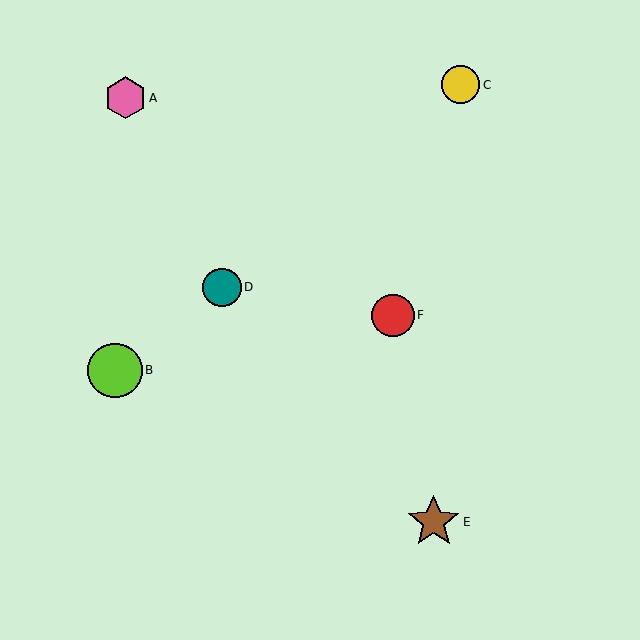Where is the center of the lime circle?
The center of the lime circle is at (115, 370).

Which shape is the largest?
The lime circle (labeled B) is the largest.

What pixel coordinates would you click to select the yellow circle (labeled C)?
Click at (461, 85) to select the yellow circle C.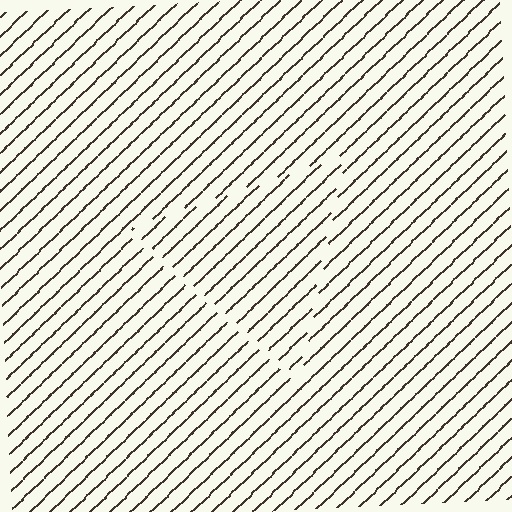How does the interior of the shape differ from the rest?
The interior of the shape contains the same grating, shifted by half a period — the contour is defined by the phase discontinuity where line-ends from the inner and outer gratings abut.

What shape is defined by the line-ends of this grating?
An illusory triangle. The interior of the shape contains the same grating, shifted by half a period — the contour is defined by the phase discontinuity where line-ends from the inner and outer gratings abut.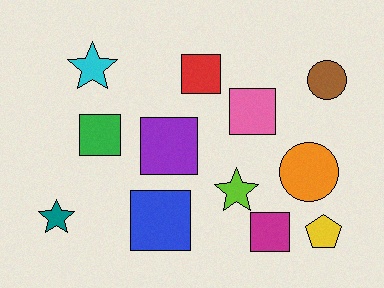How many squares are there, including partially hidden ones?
There are 6 squares.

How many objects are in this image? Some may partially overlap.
There are 12 objects.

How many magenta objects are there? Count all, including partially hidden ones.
There is 1 magenta object.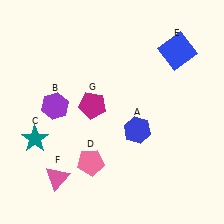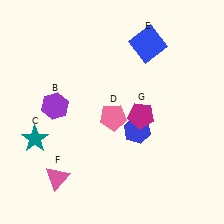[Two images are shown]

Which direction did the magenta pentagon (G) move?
The magenta pentagon (G) moved right.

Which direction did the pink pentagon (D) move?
The pink pentagon (D) moved up.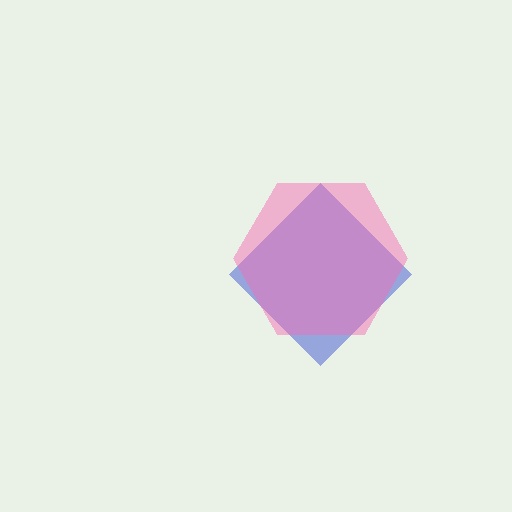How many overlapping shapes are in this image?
There are 2 overlapping shapes in the image.